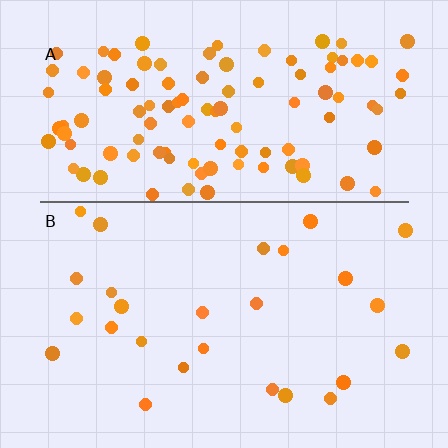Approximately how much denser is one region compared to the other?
Approximately 4.2× — region A over region B.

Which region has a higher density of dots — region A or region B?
A (the top).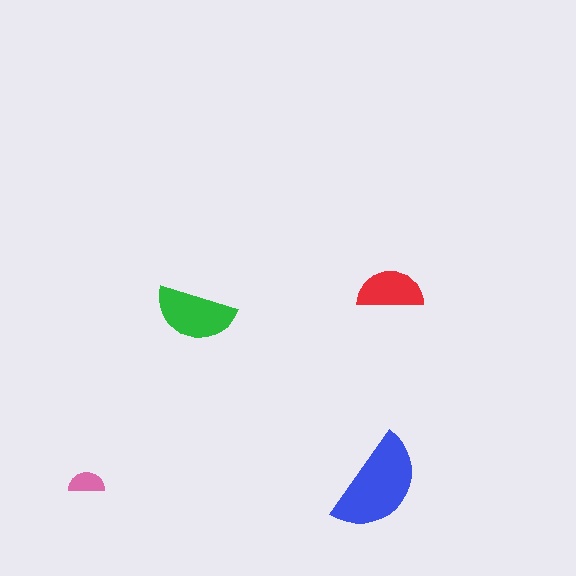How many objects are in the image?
There are 4 objects in the image.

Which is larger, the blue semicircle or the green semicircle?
The blue one.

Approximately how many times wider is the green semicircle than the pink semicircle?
About 2.5 times wider.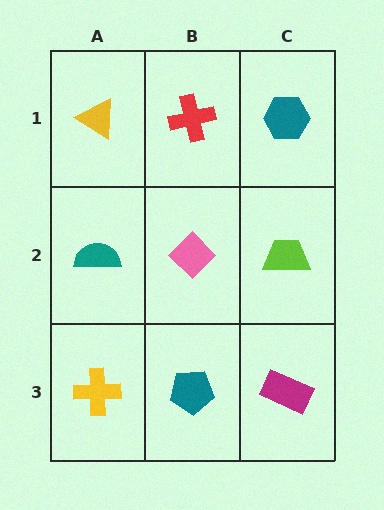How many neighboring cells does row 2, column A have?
3.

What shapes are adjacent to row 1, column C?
A lime trapezoid (row 2, column C), a red cross (row 1, column B).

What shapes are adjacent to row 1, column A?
A teal semicircle (row 2, column A), a red cross (row 1, column B).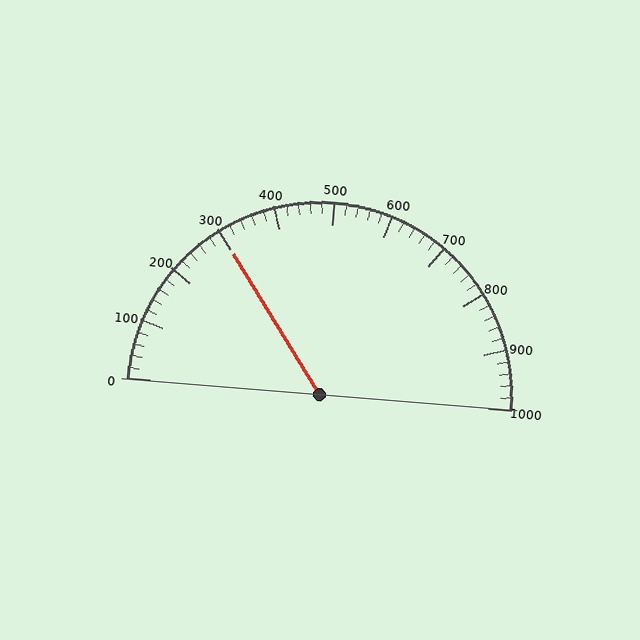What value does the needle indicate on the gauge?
The needle indicates approximately 300.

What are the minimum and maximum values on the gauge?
The gauge ranges from 0 to 1000.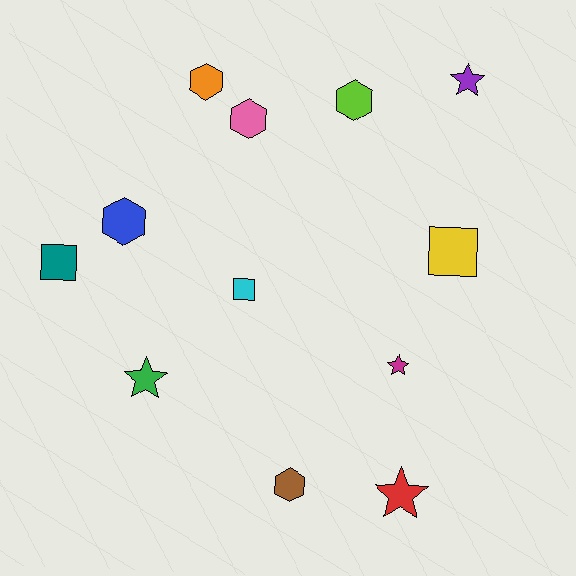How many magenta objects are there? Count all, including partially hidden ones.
There is 1 magenta object.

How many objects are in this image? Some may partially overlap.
There are 12 objects.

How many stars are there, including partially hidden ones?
There are 4 stars.